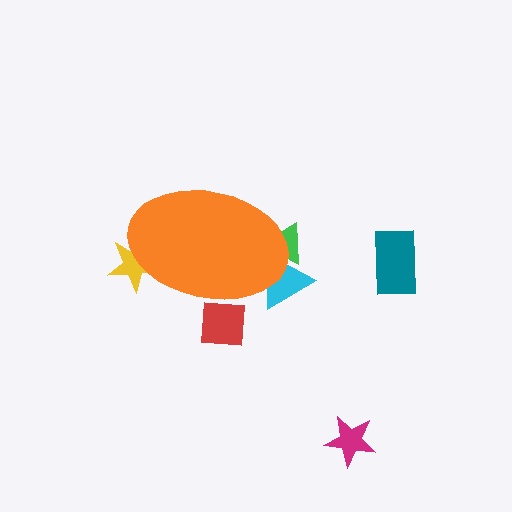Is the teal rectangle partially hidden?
No, the teal rectangle is fully visible.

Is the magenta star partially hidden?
No, the magenta star is fully visible.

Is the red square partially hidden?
Yes, the red square is partially hidden behind the orange ellipse.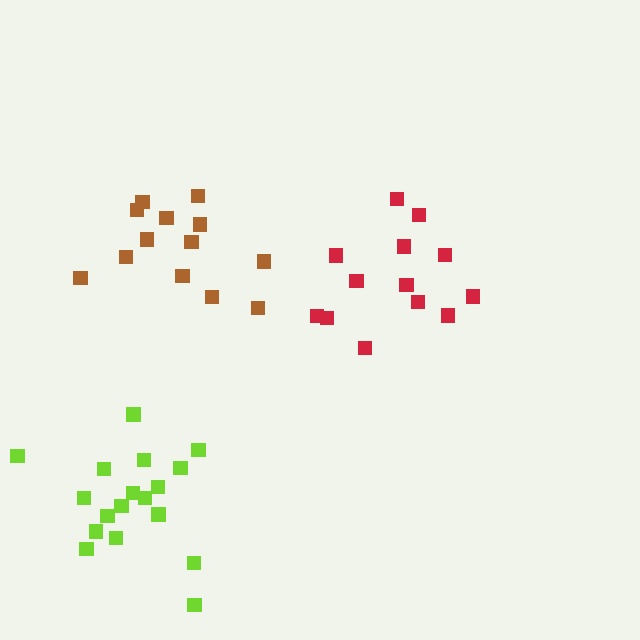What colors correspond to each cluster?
The clusters are colored: red, lime, brown.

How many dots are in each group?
Group 1: 13 dots, Group 2: 18 dots, Group 3: 13 dots (44 total).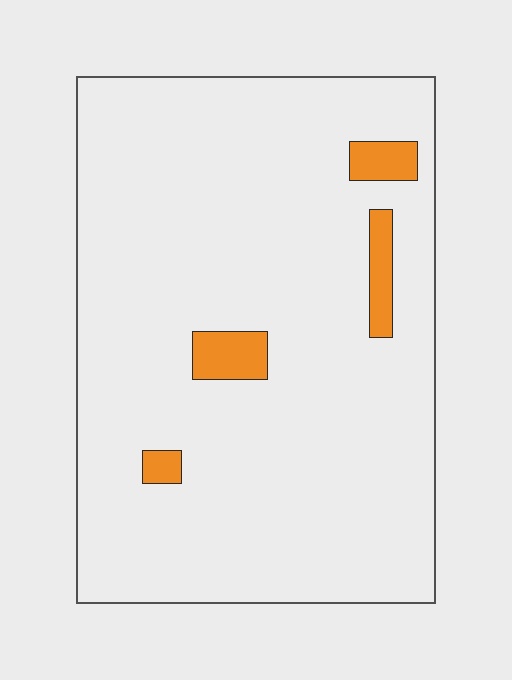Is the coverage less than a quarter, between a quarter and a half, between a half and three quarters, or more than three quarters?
Less than a quarter.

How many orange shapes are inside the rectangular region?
4.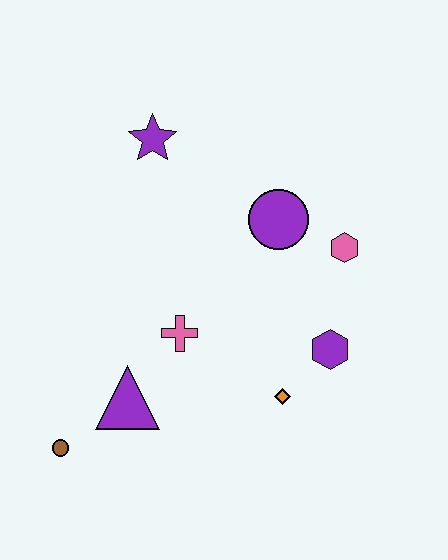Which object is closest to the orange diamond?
The purple hexagon is closest to the orange diamond.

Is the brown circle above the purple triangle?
No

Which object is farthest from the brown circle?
The pink hexagon is farthest from the brown circle.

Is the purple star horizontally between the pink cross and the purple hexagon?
No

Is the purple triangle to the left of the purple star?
Yes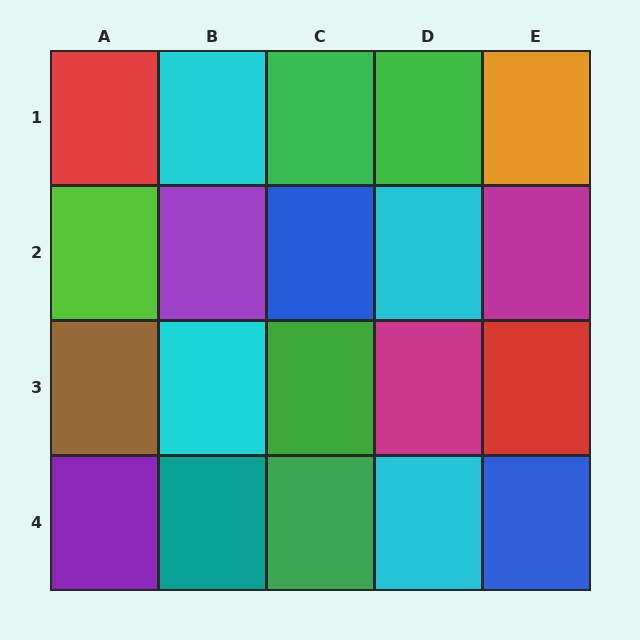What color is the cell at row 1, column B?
Cyan.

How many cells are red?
2 cells are red.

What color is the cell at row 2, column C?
Blue.